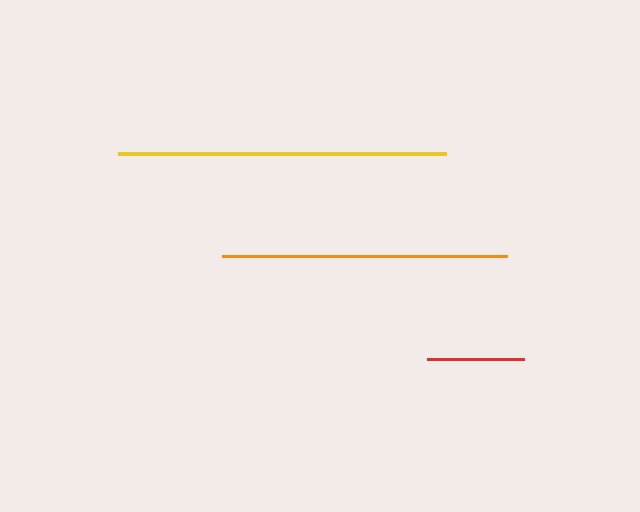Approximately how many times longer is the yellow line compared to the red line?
The yellow line is approximately 3.4 times the length of the red line.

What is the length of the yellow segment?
The yellow segment is approximately 328 pixels long.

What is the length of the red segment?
The red segment is approximately 96 pixels long.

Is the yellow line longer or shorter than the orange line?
The yellow line is longer than the orange line.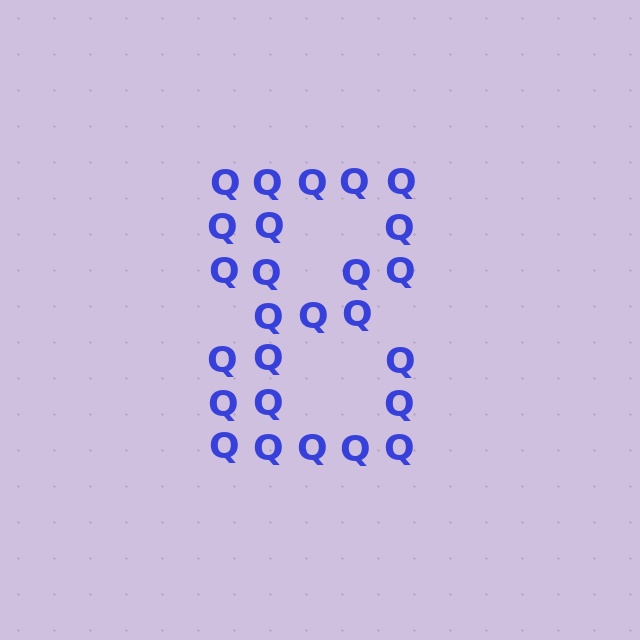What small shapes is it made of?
It is made of small letter Q's.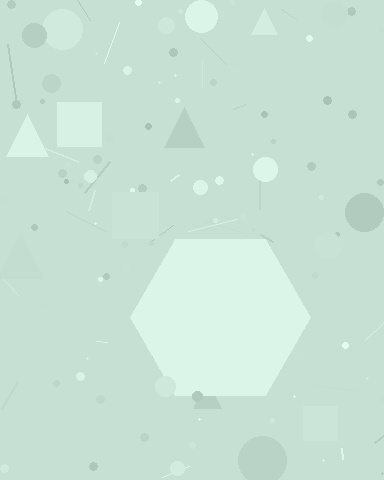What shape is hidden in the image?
A hexagon is hidden in the image.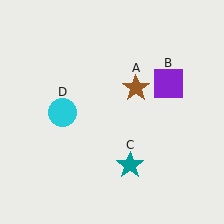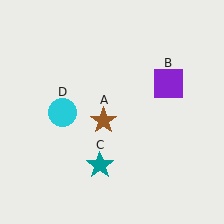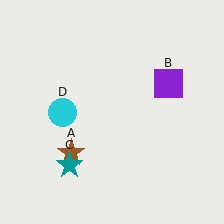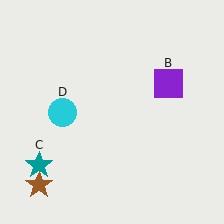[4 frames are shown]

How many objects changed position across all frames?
2 objects changed position: brown star (object A), teal star (object C).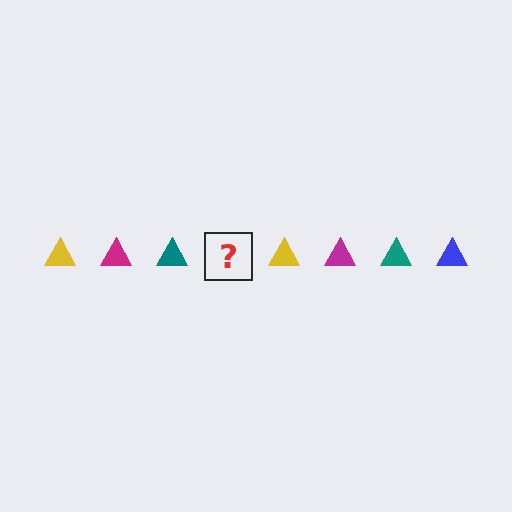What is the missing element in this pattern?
The missing element is a blue triangle.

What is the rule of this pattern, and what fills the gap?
The rule is that the pattern cycles through yellow, magenta, teal, blue triangles. The gap should be filled with a blue triangle.